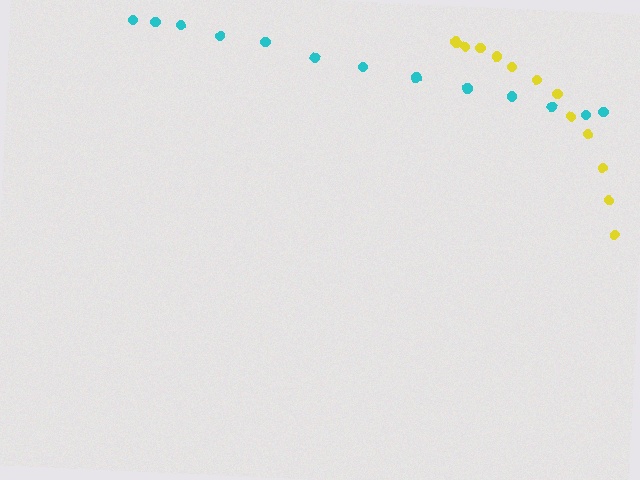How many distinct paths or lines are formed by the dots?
There are 2 distinct paths.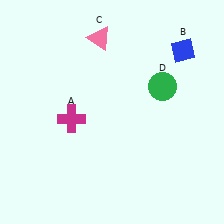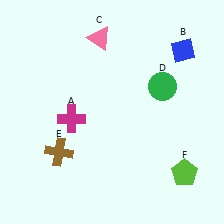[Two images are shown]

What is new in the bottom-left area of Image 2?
A brown cross (E) was added in the bottom-left area of Image 2.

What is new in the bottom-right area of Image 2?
A lime pentagon (F) was added in the bottom-right area of Image 2.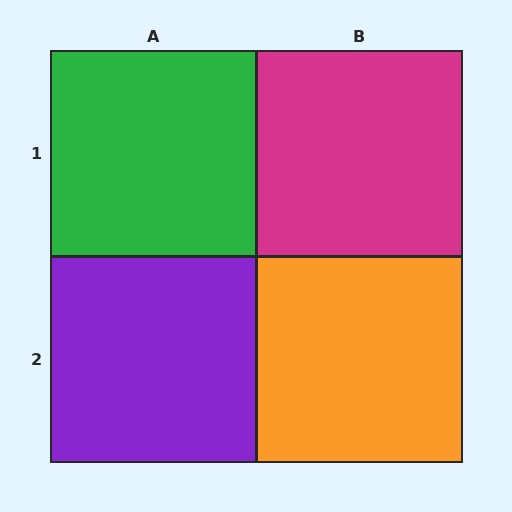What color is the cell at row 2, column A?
Purple.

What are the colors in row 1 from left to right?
Green, magenta.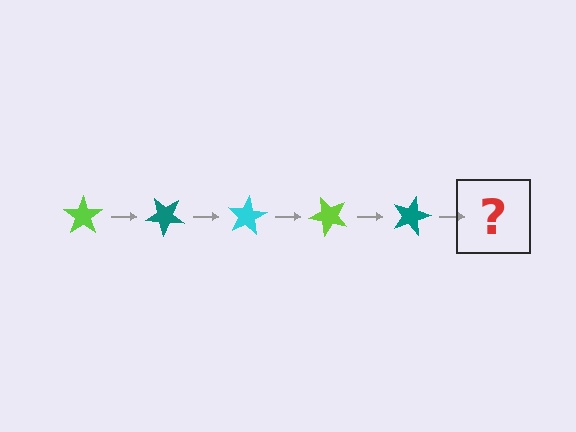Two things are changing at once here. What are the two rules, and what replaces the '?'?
The two rules are that it rotates 40 degrees each step and the color cycles through lime, teal, and cyan. The '?' should be a cyan star, rotated 200 degrees from the start.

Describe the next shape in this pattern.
It should be a cyan star, rotated 200 degrees from the start.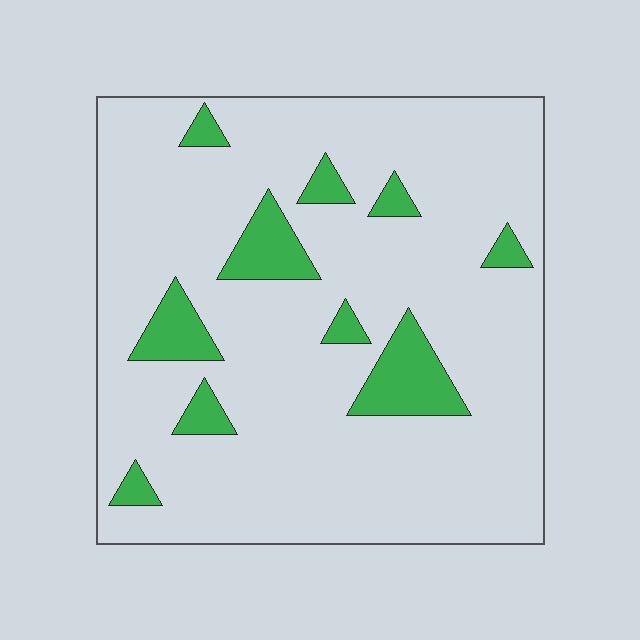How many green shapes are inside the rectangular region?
10.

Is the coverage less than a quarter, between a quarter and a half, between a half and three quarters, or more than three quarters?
Less than a quarter.